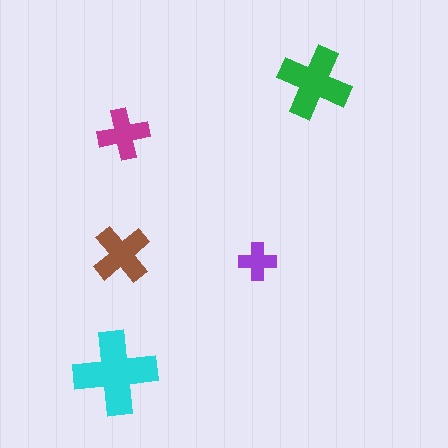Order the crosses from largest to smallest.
the cyan one, the green one, the brown one, the magenta one, the purple one.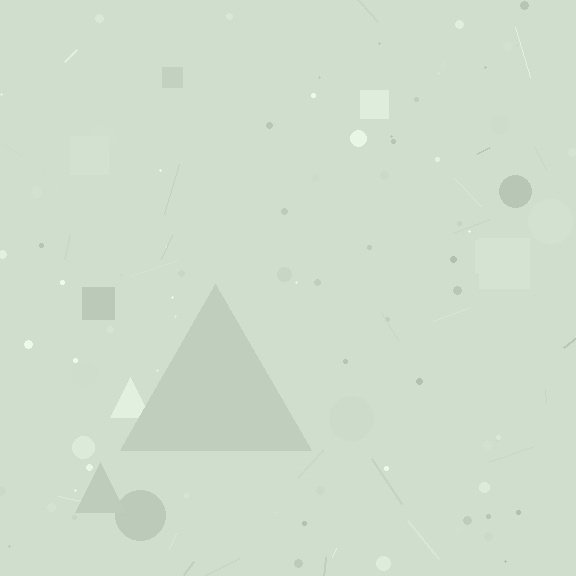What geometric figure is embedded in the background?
A triangle is embedded in the background.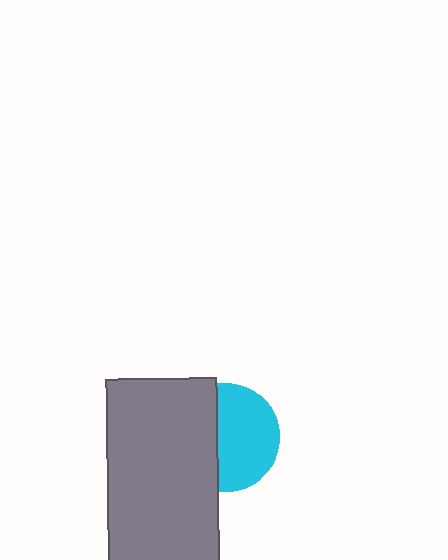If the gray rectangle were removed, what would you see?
You would see the complete cyan circle.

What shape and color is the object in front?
The object in front is a gray rectangle.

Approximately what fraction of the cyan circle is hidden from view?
Roughly 41% of the cyan circle is hidden behind the gray rectangle.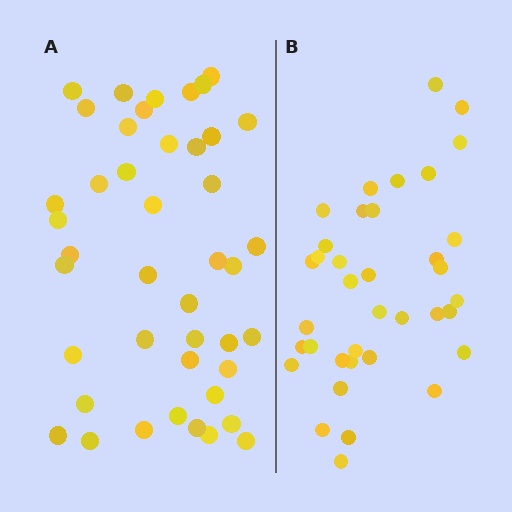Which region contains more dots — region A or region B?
Region A (the left region) has more dots.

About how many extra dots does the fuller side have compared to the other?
Region A has about 6 more dots than region B.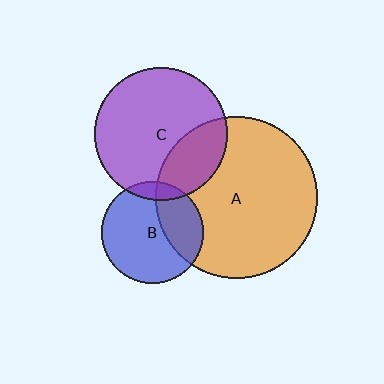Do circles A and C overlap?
Yes.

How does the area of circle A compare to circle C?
Approximately 1.5 times.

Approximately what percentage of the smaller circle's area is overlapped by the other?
Approximately 25%.